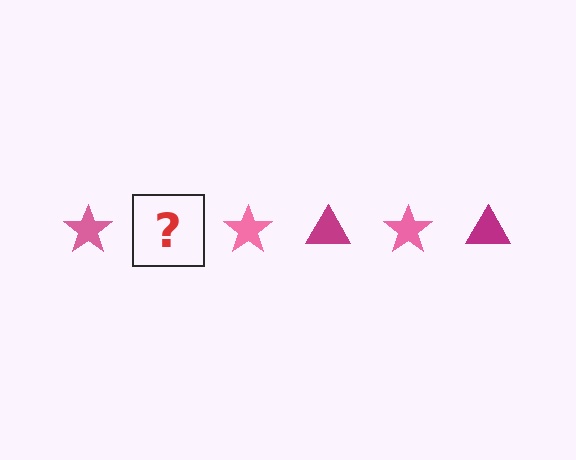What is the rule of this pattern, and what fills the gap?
The rule is that the pattern alternates between pink star and magenta triangle. The gap should be filled with a magenta triangle.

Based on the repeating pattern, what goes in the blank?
The blank should be a magenta triangle.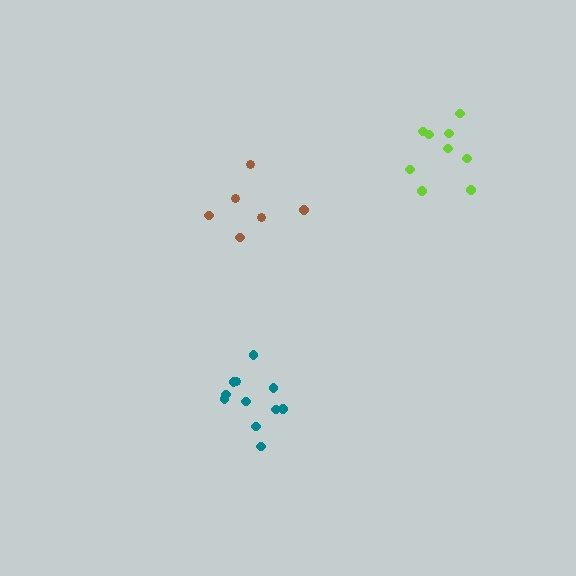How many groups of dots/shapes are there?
There are 3 groups.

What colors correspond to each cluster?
The clusters are colored: teal, brown, lime.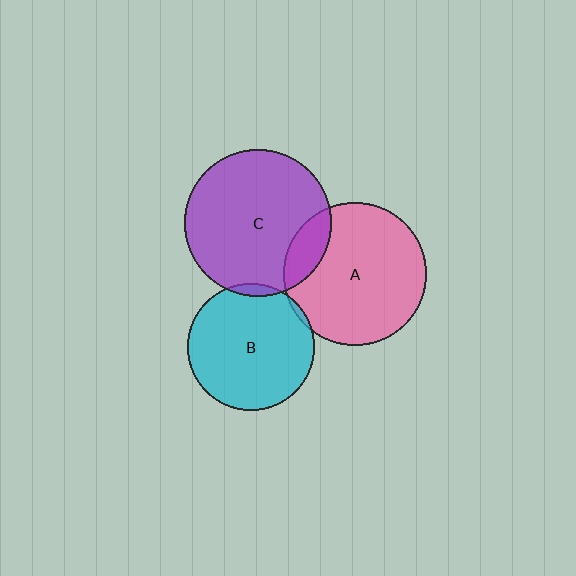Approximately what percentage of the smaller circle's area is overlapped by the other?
Approximately 15%.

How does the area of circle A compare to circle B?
Approximately 1.3 times.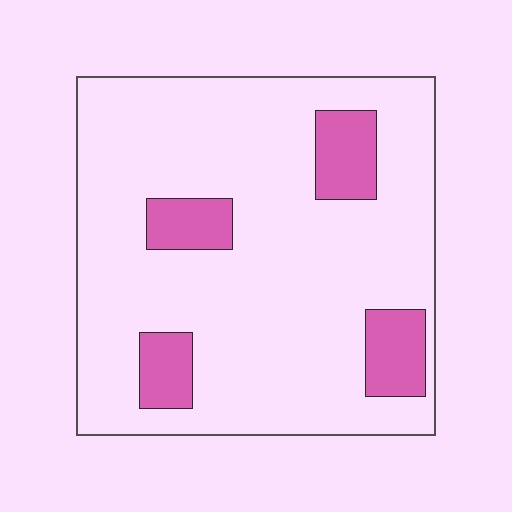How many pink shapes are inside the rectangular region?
4.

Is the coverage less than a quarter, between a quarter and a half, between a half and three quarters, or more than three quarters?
Less than a quarter.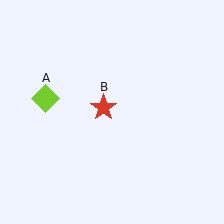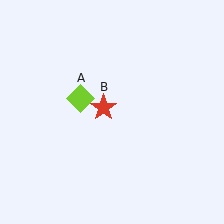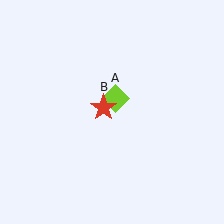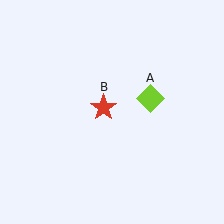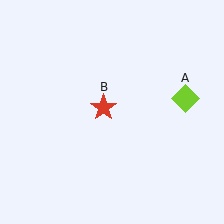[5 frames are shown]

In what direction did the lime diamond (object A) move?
The lime diamond (object A) moved right.